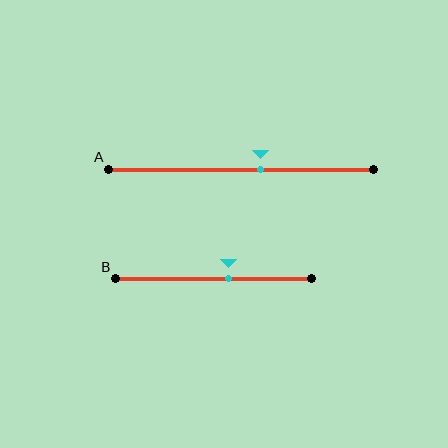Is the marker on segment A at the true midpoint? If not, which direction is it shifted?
No, the marker on segment A is shifted to the right by about 7% of the segment length.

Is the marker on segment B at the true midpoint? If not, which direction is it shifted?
No, the marker on segment B is shifted to the right by about 7% of the segment length.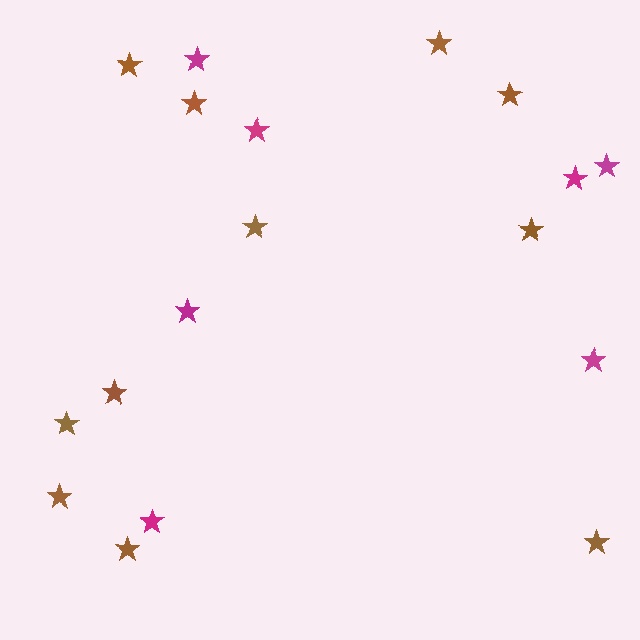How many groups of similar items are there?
There are 2 groups: one group of magenta stars (7) and one group of brown stars (11).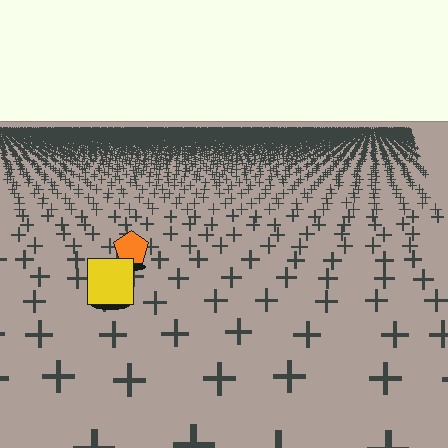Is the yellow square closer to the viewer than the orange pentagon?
Yes. The yellow square is closer — you can tell from the texture gradient: the ground texture is coarser near it.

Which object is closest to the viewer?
The yellow square is closest. The texture marks near it are larger and more spread out.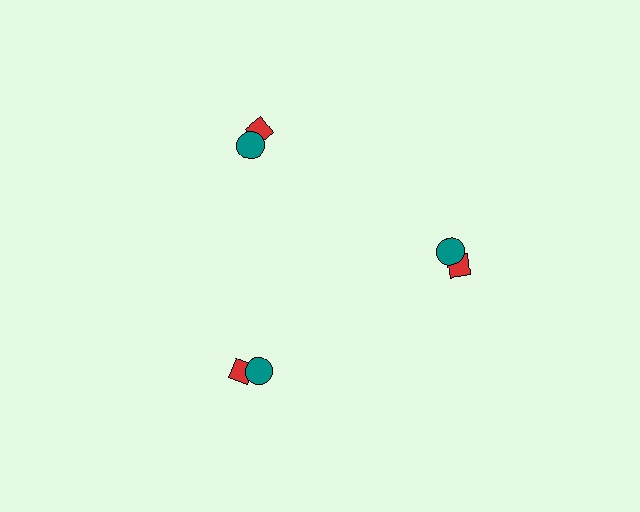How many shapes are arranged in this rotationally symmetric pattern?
There are 6 shapes, arranged in 3 groups of 2.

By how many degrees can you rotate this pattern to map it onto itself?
The pattern maps onto itself every 120 degrees of rotation.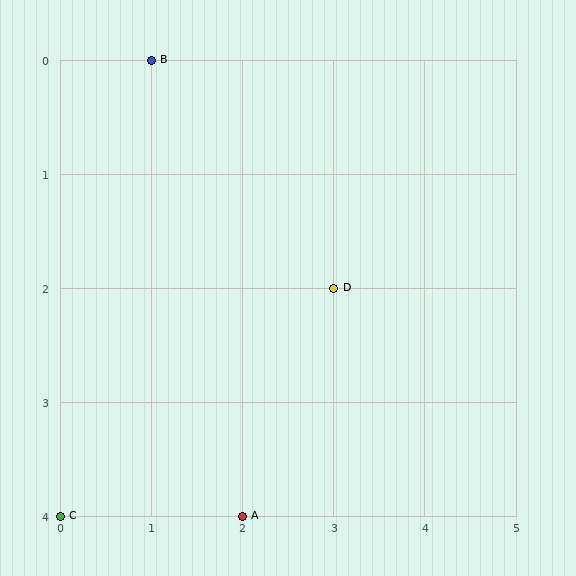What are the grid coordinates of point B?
Point B is at grid coordinates (1, 0).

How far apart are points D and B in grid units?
Points D and B are 2 columns and 2 rows apart (about 2.8 grid units diagonally).